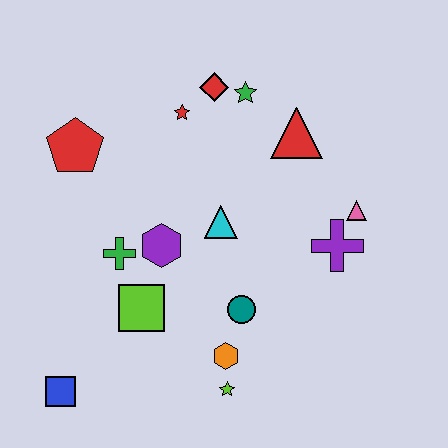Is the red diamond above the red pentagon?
Yes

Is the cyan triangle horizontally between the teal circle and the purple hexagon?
Yes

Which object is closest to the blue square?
The lime square is closest to the blue square.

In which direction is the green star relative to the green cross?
The green star is above the green cross.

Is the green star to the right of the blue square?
Yes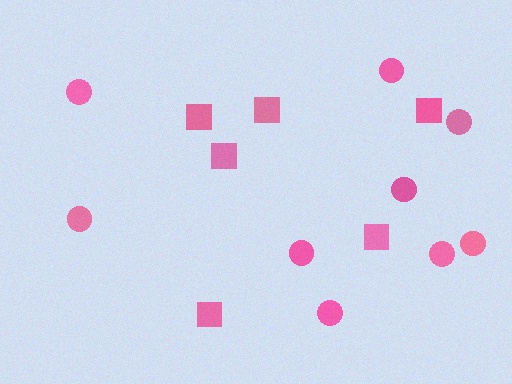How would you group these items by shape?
There are 2 groups: one group of squares (6) and one group of circles (9).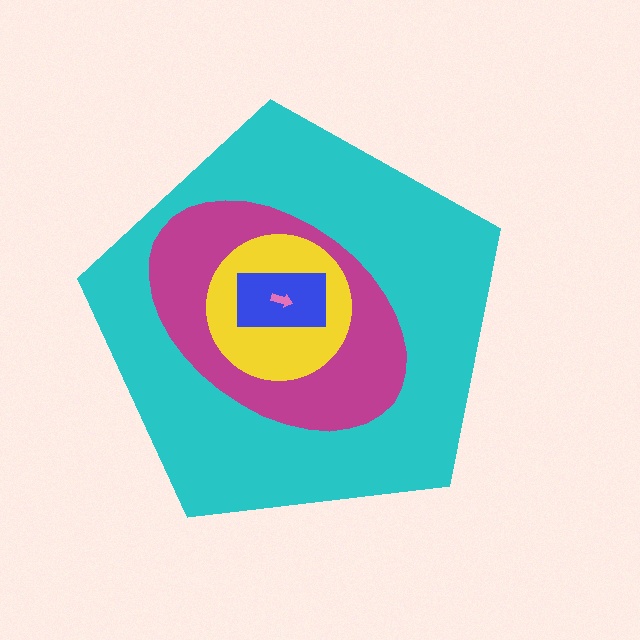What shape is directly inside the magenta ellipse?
The yellow circle.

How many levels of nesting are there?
5.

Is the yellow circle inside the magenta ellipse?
Yes.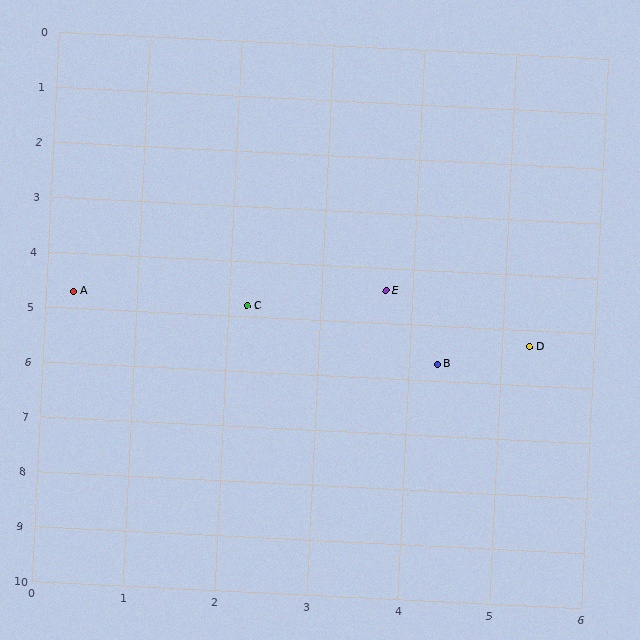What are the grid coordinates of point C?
Point C is at approximately (2.2, 4.8).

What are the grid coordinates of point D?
Point D is at approximately (5.3, 5.3).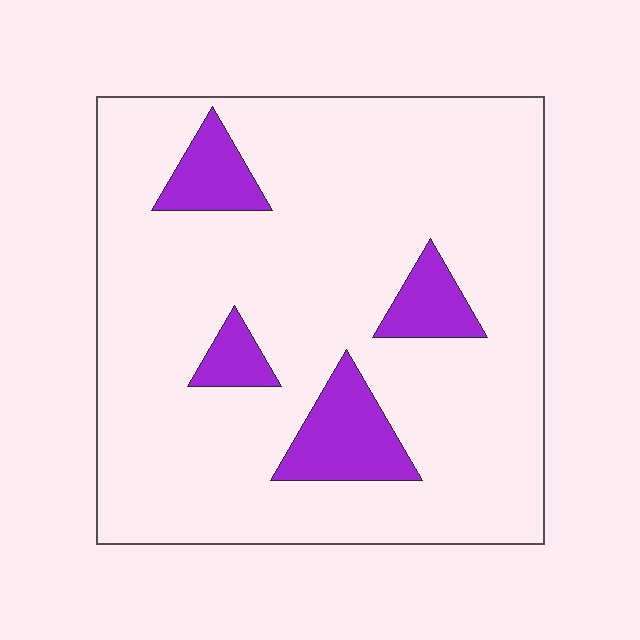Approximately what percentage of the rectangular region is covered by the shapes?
Approximately 15%.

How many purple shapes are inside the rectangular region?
4.